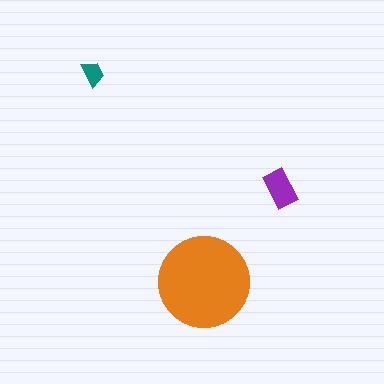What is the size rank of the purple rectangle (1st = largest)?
2nd.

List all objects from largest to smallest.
The orange circle, the purple rectangle, the teal trapezoid.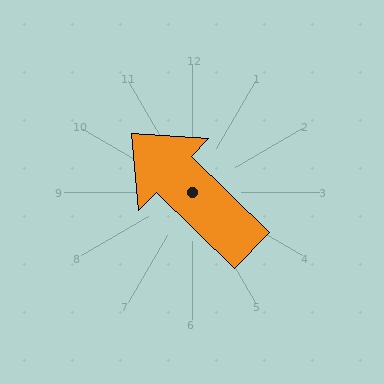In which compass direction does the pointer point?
Northwest.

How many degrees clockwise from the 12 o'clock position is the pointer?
Approximately 314 degrees.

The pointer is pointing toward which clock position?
Roughly 10 o'clock.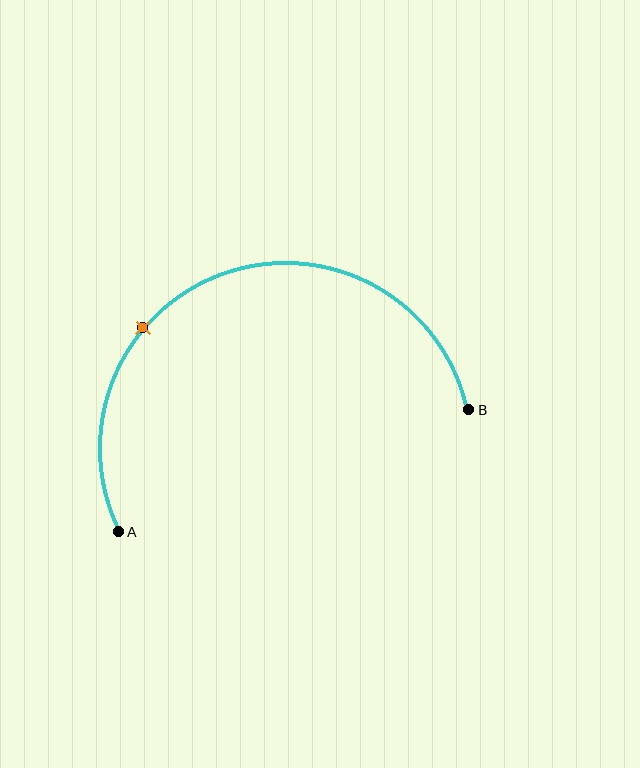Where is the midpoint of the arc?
The arc midpoint is the point on the curve farthest from the straight line joining A and B. It sits above that line.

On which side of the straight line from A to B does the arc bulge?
The arc bulges above the straight line connecting A and B.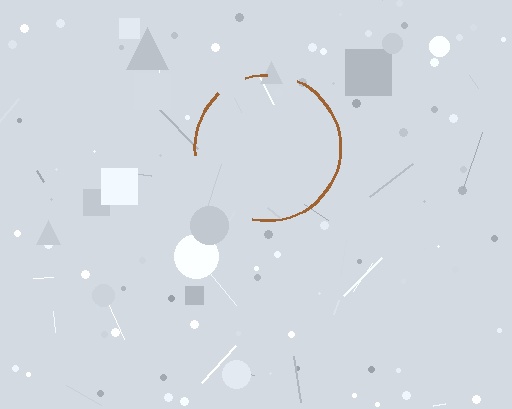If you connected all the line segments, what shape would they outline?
They would outline a circle.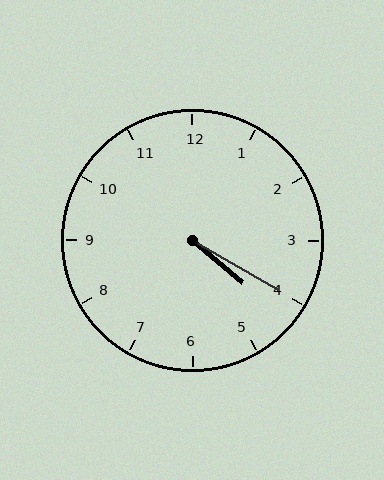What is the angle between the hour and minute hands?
Approximately 10 degrees.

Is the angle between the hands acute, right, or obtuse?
It is acute.